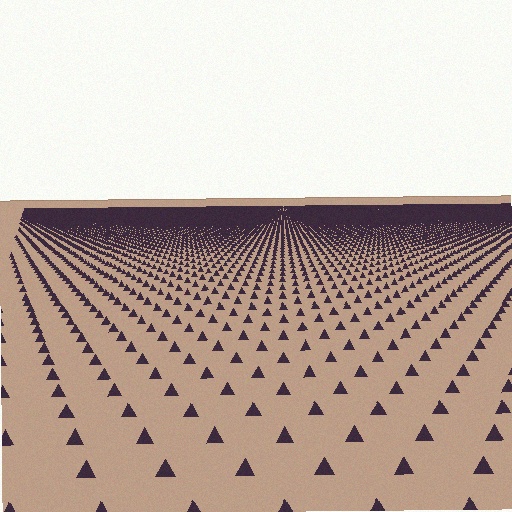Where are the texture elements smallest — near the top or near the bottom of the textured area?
Near the top.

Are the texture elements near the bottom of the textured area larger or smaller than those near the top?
Larger. Near the bottom, elements are closer to the viewer and appear at a bigger on-screen size.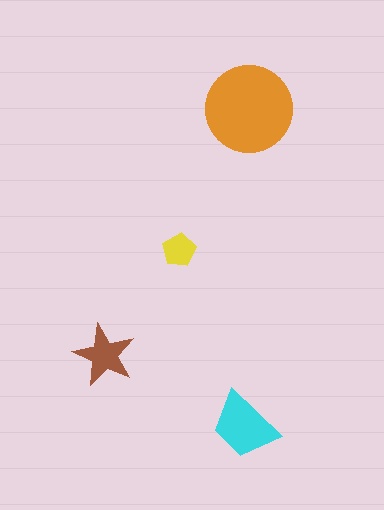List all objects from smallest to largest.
The yellow pentagon, the brown star, the cyan trapezoid, the orange circle.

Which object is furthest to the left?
The brown star is leftmost.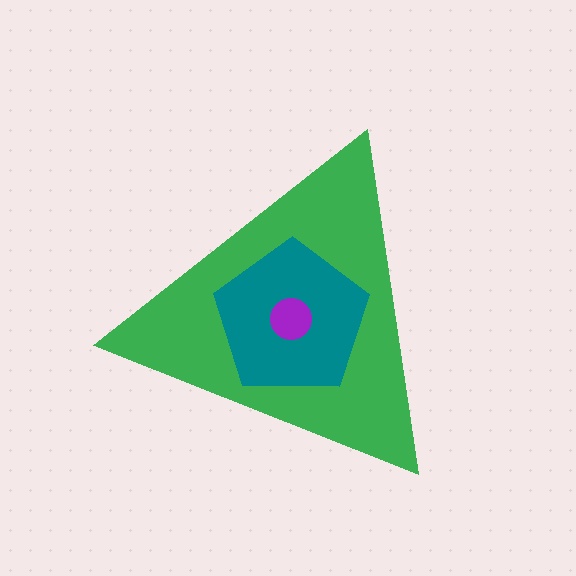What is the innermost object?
The purple circle.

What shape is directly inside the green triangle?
The teal pentagon.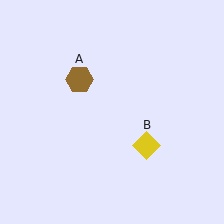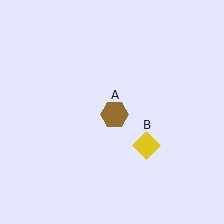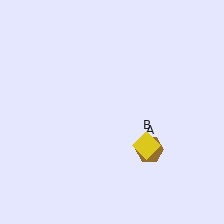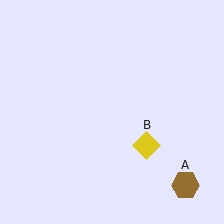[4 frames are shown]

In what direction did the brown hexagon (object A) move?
The brown hexagon (object A) moved down and to the right.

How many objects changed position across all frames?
1 object changed position: brown hexagon (object A).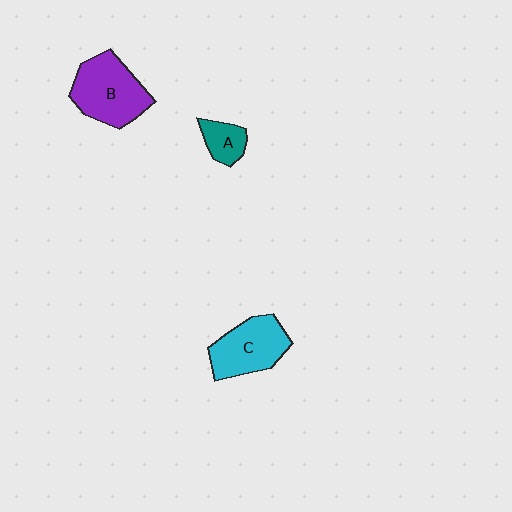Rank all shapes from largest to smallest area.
From largest to smallest: B (purple), C (cyan), A (teal).